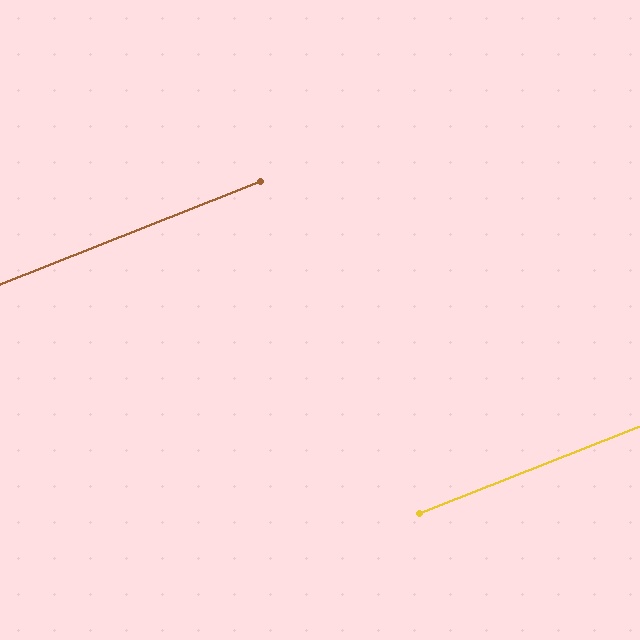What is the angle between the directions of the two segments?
Approximately 0 degrees.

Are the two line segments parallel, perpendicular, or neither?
Parallel — their directions differ by only 0.1°.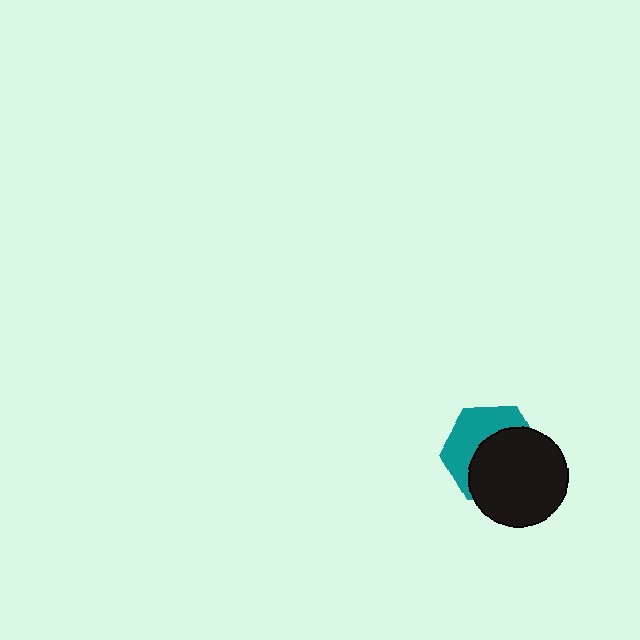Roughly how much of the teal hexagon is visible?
A small part of it is visible (roughly 44%).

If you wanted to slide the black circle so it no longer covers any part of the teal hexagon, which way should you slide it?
Slide it toward the lower-right — that is the most direct way to separate the two shapes.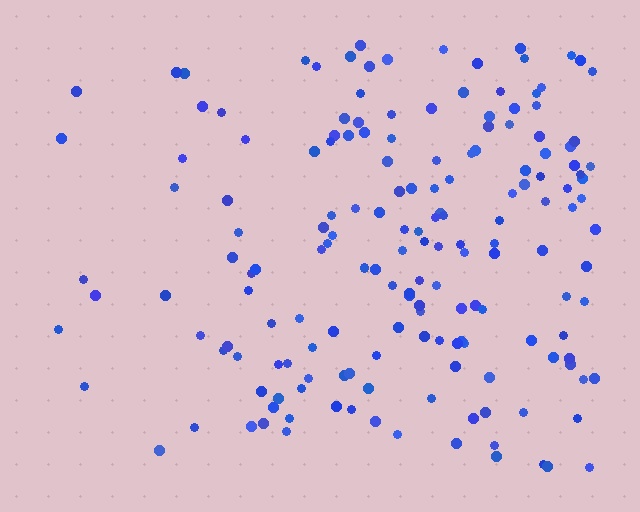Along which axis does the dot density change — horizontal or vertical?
Horizontal.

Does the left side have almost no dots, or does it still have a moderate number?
Still a moderate number, just noticeably fewer than the right.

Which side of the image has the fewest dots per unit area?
The left.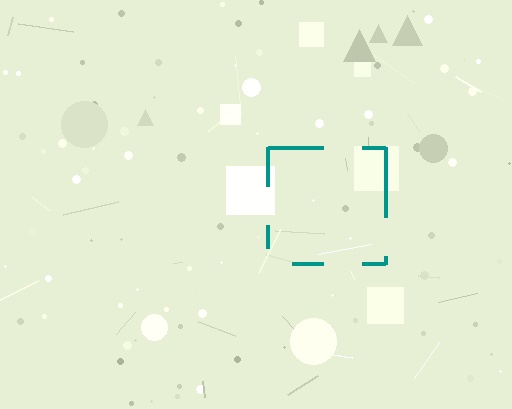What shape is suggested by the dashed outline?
The dashed outline suggests a square.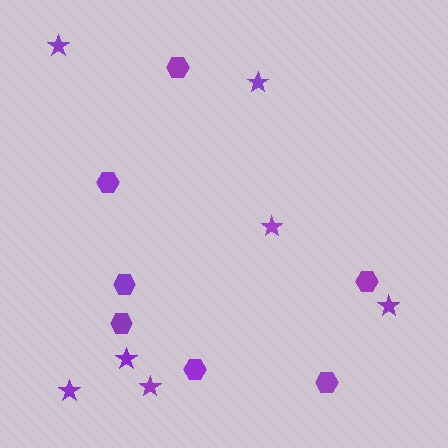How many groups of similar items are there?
There are 2 groups: one group of stars (7) and one group of hexagons (7).